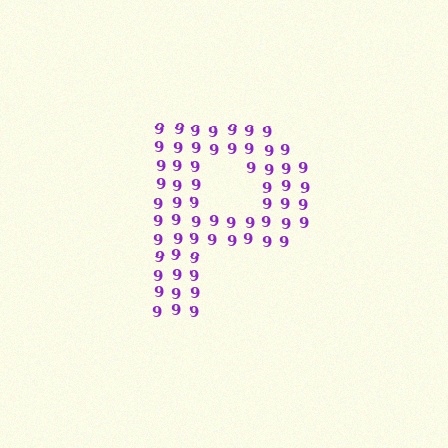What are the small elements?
The small elements are digit 9's.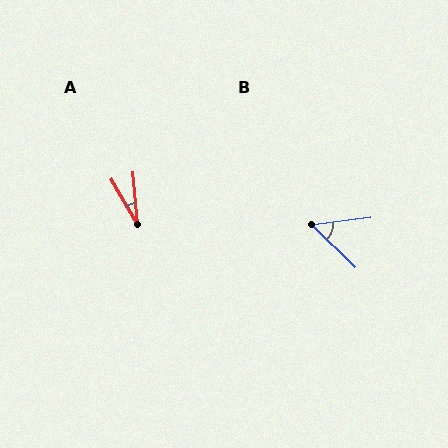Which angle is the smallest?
A, at approximately 26 degrees.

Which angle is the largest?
B, at approximately 51 degrees.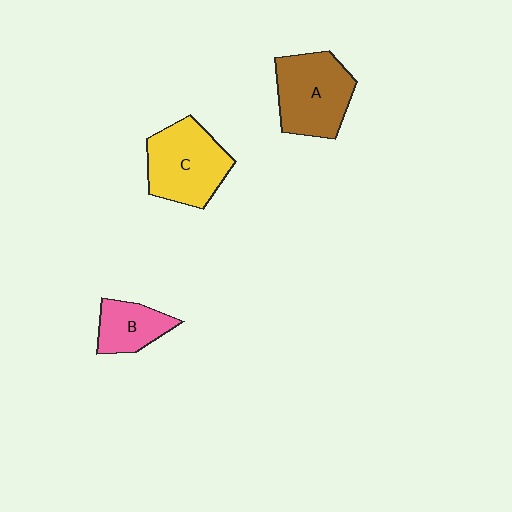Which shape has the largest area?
Shape C (yellow).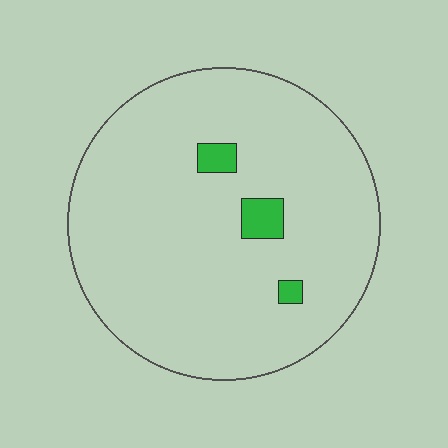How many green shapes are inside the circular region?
3.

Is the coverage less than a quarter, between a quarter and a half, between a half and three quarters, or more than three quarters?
Less than a quarter.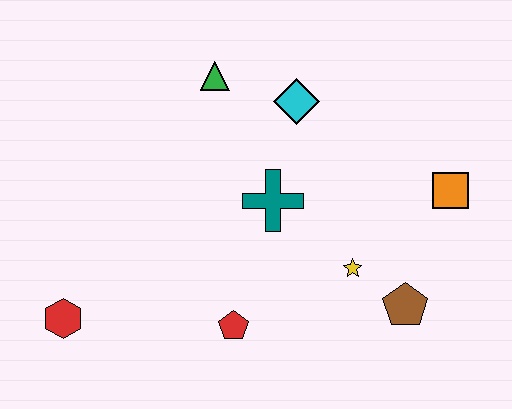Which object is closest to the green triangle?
The cyan diamond is closest to the green triangle.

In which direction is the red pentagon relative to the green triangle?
The red pentagon is below the green triangle.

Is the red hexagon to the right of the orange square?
No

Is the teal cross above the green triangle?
No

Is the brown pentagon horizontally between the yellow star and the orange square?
Yes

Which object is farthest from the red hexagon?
The orange square is farthest from the red hexagon.